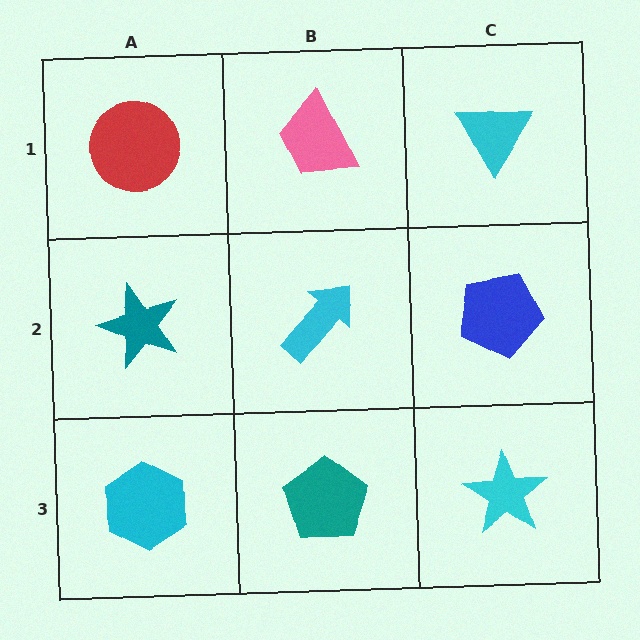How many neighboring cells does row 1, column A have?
2.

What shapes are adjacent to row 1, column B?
A cyan arrow (row 2, column B), a red circle (row 1, column A), a cyan triangle (row 1, column C).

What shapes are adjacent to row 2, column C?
A cyan triangle (row 1, column C), a cyan star (row 3, column C), a cyan arrow (row 2, column B).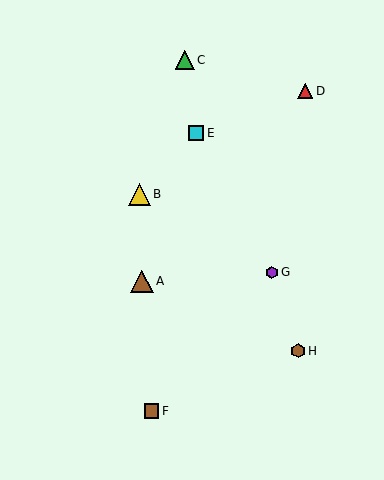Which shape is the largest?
The brown triangle (labeled A) is the largest.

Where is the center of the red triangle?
The center of the red triangle is at (305, 91).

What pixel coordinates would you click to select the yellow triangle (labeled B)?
Click at (139, 194) to select the yellow triangle B.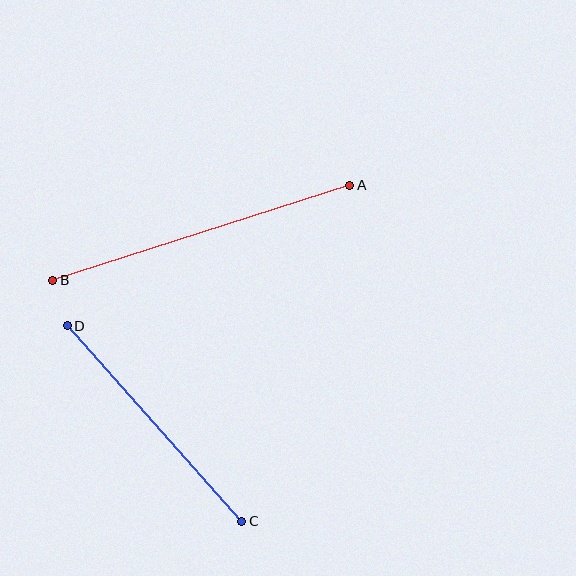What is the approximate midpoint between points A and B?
The midpoint is at approximately (201, 233) pixels.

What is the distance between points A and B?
The distance is approximately 312 pixels.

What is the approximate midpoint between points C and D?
The midpoint is at approximately (155, 424) pixels.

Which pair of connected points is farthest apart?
Points A and B are farthest apart.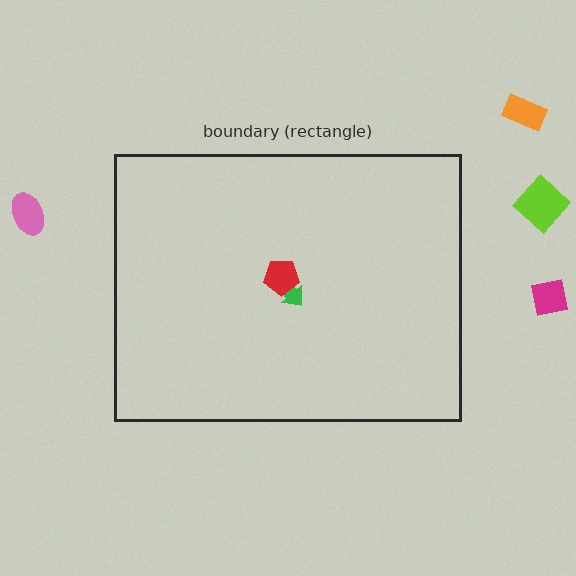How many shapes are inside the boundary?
2 inside, 4 outside.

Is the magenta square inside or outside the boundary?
Outside.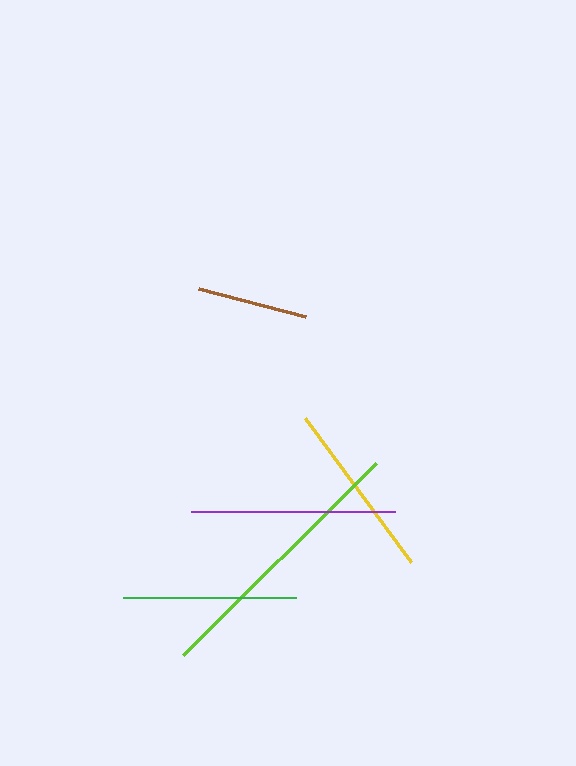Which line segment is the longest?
The lime line is the longest at approximately 272 pixels.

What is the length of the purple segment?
The purple segment is approximately 205 pixels long.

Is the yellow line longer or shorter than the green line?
The yellow line is longer than the green line.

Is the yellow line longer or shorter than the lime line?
The lime line is longer than the yellow line.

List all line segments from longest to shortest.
From longest to shortest: lime, purple, yellow, green, brown.